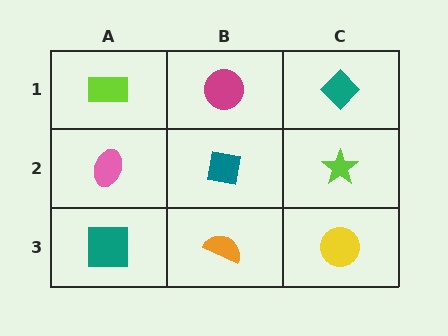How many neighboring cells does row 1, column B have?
3.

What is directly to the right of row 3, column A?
An orange semicircle.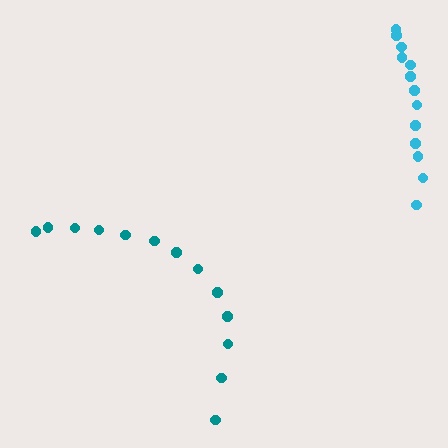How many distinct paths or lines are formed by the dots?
There are 2 distinct paths.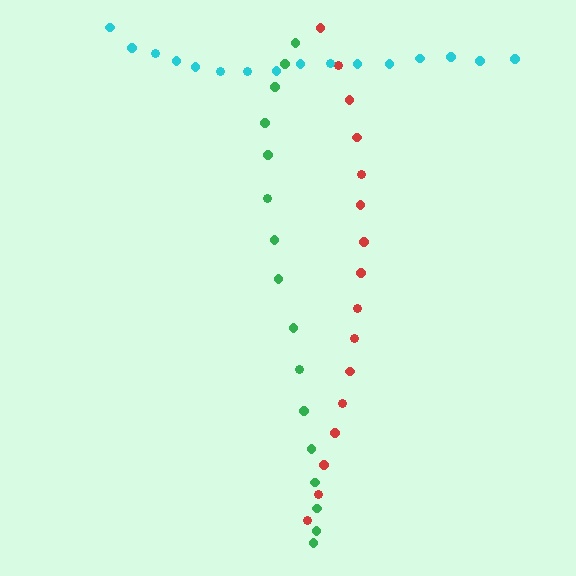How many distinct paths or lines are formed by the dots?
There are 3 distinct paths.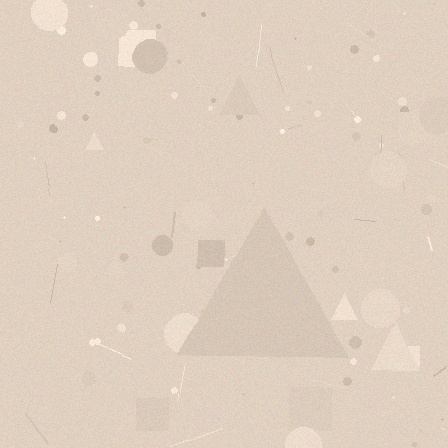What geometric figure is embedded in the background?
A triangle is embedded in the background.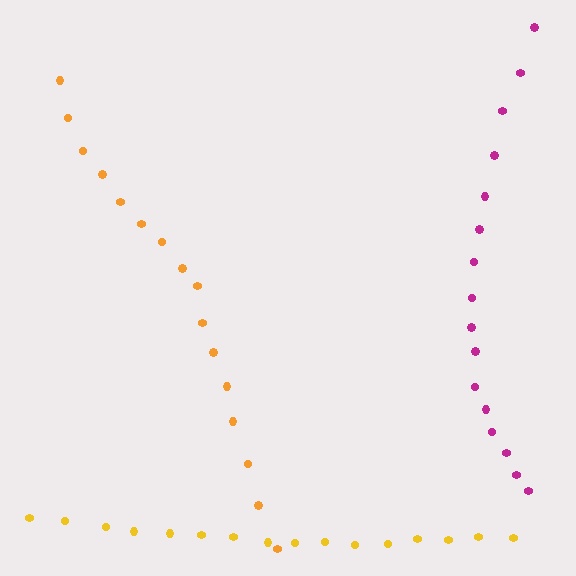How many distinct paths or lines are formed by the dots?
There are 3 distinct paths.